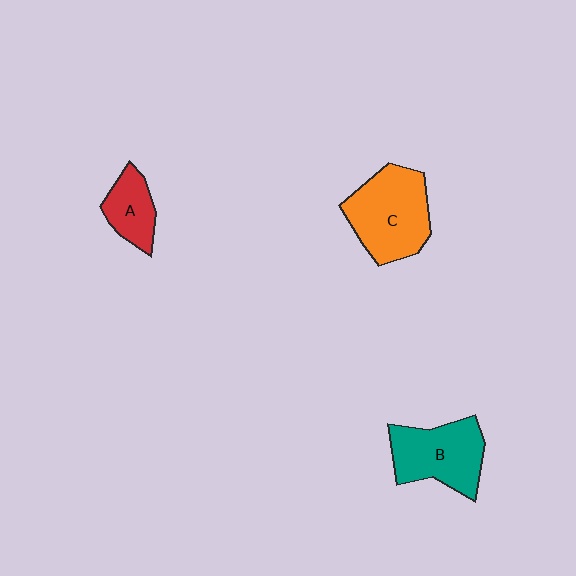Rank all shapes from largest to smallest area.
From largest to smallest: C (orange), B (teal), A (red).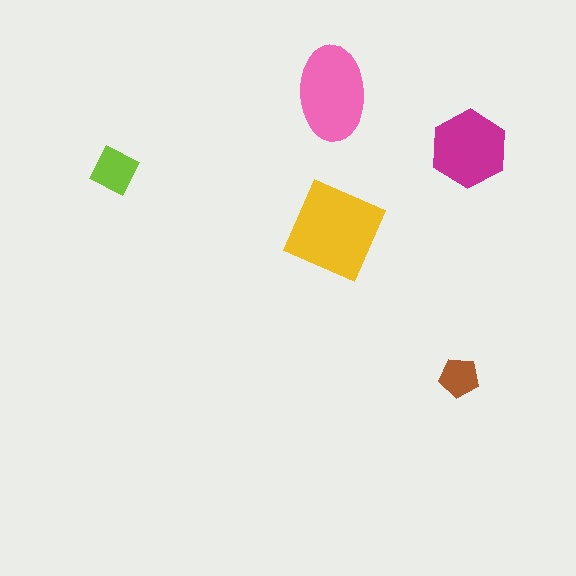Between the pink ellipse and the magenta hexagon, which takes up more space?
The pink ellipse.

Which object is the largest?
The yellow diamond.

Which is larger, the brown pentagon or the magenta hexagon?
The magenta hexagon.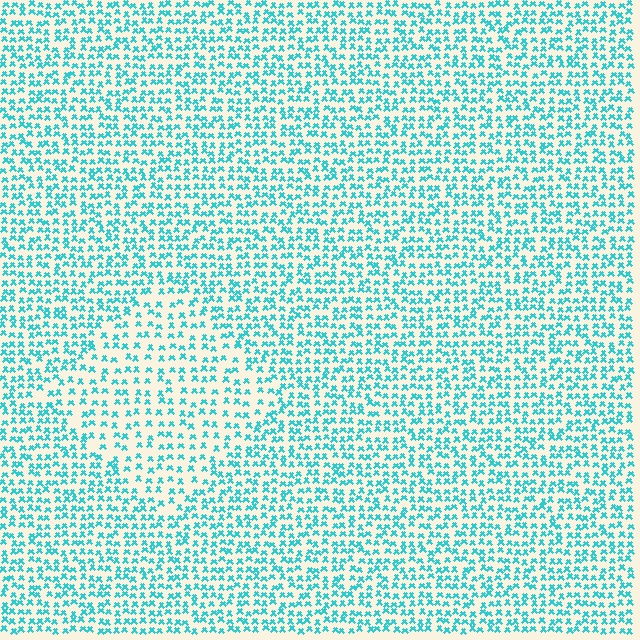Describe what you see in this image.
The image contains small cyan elements arranged at two different densities. A diamond-shaped region is visible where the elements are less densely packed than the surrounding area.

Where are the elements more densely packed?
The elements are more densely packed outside the diamond boundary.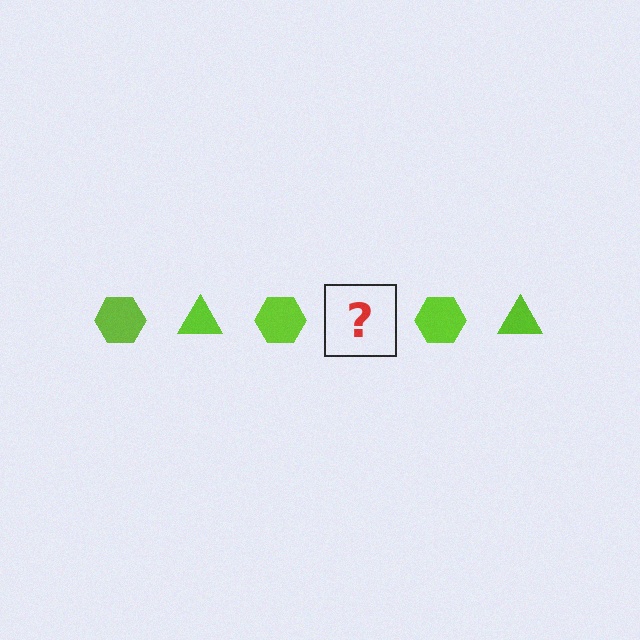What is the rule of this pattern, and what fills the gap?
The rule is that the pattern cycles through hexagon, triangle shapes in lime. The gap should be filled with a lime triangle.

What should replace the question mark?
The question mark should be replaced with a lime triangle.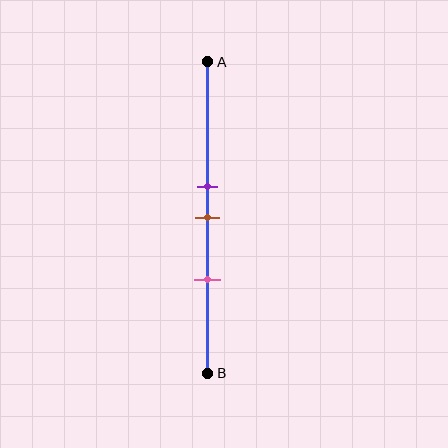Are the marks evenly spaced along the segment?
Yes, the marks are approximately evenly spaced.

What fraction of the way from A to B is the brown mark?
The brown mark is approximately 50% (0.5) of the way from A to B.